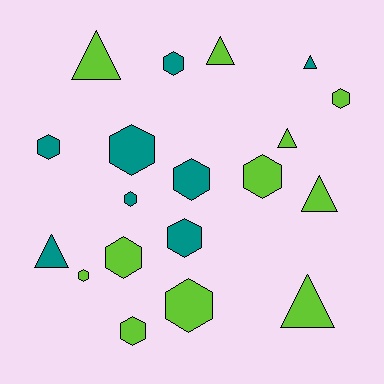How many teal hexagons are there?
There are 6 teal hexagons.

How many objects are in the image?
There are 19 objects.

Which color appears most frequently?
Lime, with 11 objects.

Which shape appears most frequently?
Hexagon, with 12 objects.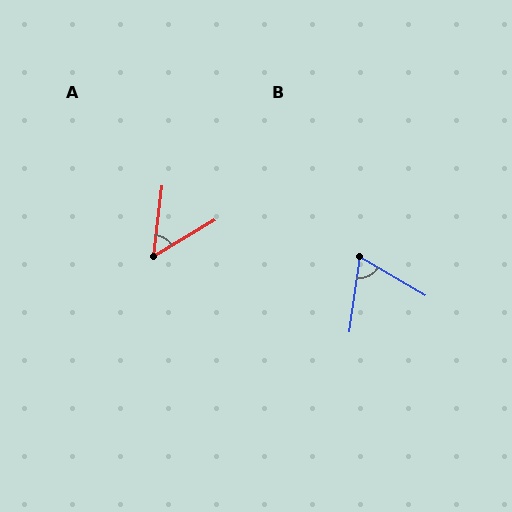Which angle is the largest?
B, at approximately 67 degrees.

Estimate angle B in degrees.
Approximately 67 degrees.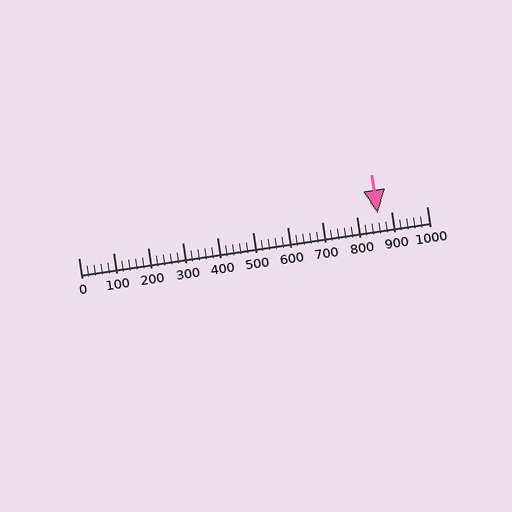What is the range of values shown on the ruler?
The ruler shows values from 0 to 1000.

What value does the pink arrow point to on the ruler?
The pink arrow points to approximately 860.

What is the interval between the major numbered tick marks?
The major tick marks are spaced 100 units apart.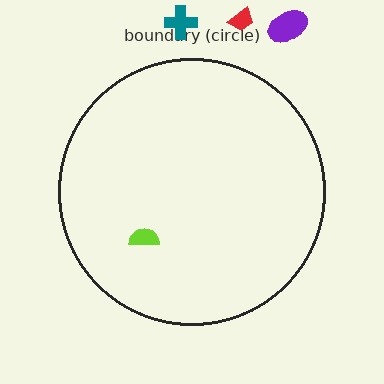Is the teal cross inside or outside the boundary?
Outside.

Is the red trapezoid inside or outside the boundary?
Outside.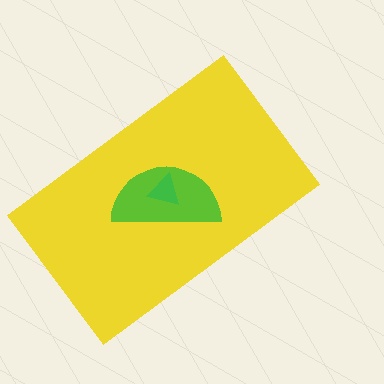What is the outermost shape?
The yellow rectangle.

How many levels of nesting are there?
3.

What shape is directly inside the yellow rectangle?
The lime semicircle.